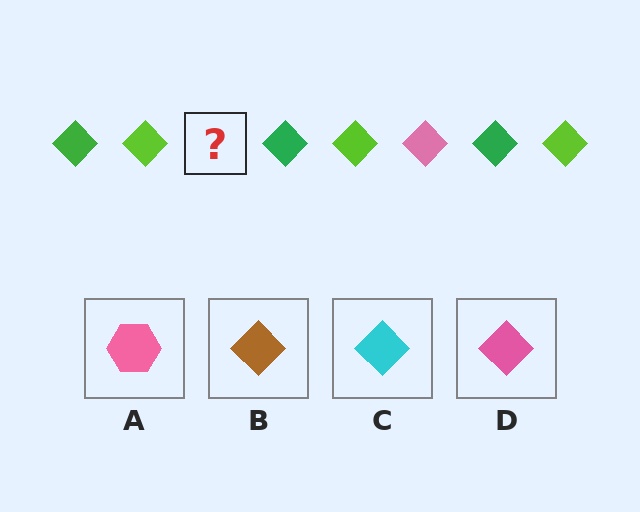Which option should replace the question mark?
Option D.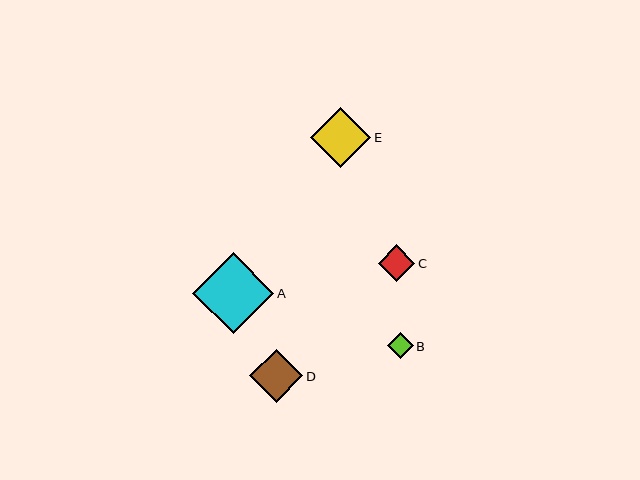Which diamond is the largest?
Diamond A is the largest with a size of approximately 81 pixels.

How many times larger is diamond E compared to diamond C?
Diamond E is approximately 1.6 times the size of diamond C.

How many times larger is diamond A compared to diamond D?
Diamond A is approximately 1.5 times the size of diamond D.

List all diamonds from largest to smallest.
From largest to smallest: A, E, D, C, B.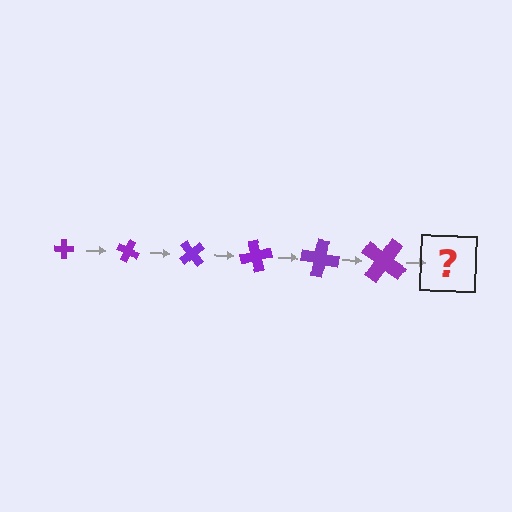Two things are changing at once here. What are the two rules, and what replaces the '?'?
The two rules are that the cross grows larger each step and it rotates 25 degrees each step. The '?' should be a cross, larger than the previous one and rotated 150 degrees from the start.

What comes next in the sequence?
The next element should be a cross, larger than the previous one and rotated 150 degrees from the start.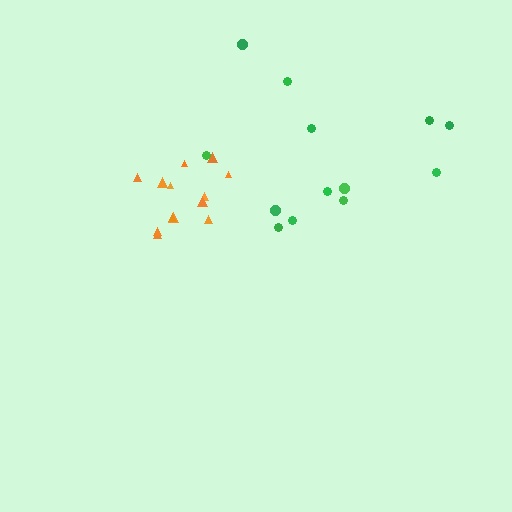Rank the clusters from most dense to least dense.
orange, green.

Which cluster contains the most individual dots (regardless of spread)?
Orange (13).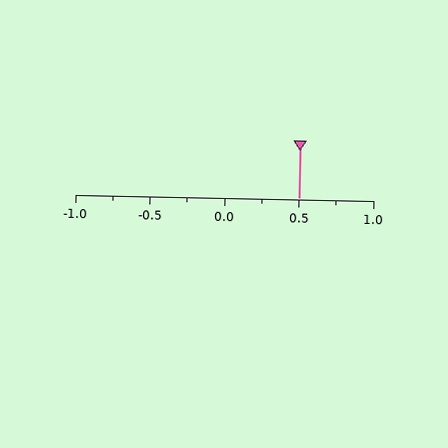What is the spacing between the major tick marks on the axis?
The major ticks are spaced 0.5 apart.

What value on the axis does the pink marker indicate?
The marker indicates approximately 0.5.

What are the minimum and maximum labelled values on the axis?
The axis runs from -1.0 to 1.0.